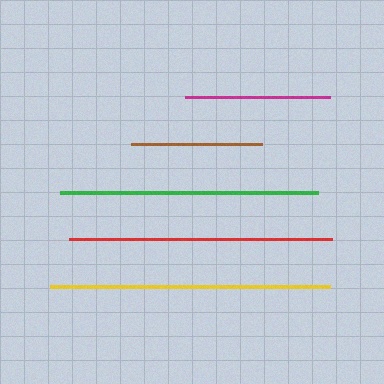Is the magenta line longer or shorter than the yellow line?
The yellow line is longer than the magenta line.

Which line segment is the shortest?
The brown line is the shortest at approximately 131 pixels.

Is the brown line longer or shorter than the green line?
The green line is longer than the brown line.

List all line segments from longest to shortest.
From longest to shortest: yellow, red, green, magenta, brown.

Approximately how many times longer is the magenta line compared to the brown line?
The magenta line is approximately 1.1 times the length of the brown line.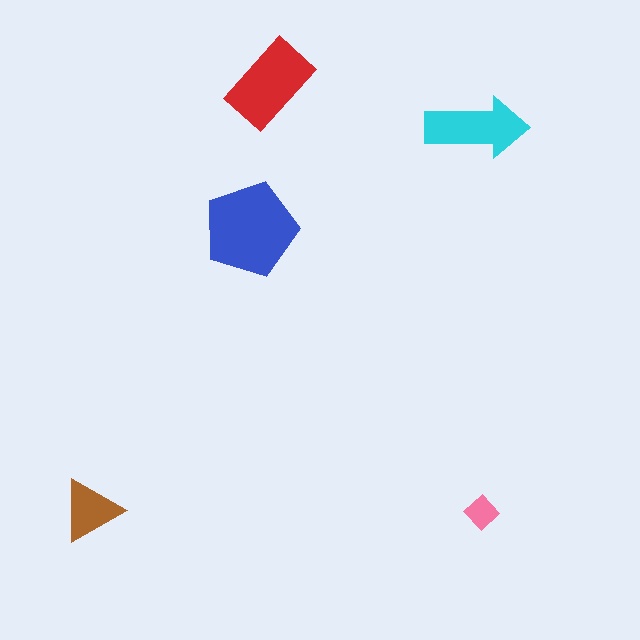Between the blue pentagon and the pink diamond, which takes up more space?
The blue pentagon.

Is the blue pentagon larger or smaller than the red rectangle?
Larger.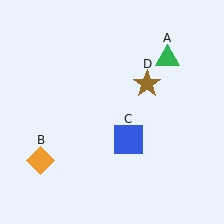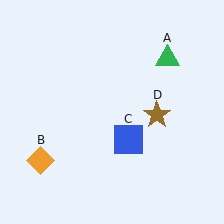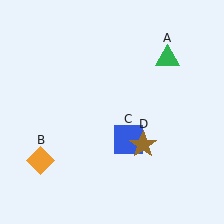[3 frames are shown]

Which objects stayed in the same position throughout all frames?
Green triangle (object A) and orange diamond (object B) and blue square (object C) remained stationary.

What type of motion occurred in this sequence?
The brown star (object D) rotated clockwise around the center of the scene.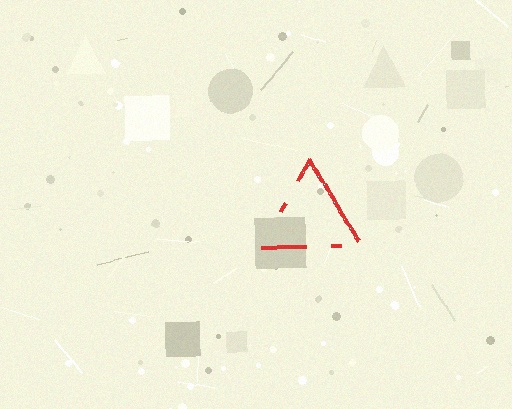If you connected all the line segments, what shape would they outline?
They would outline a triangle.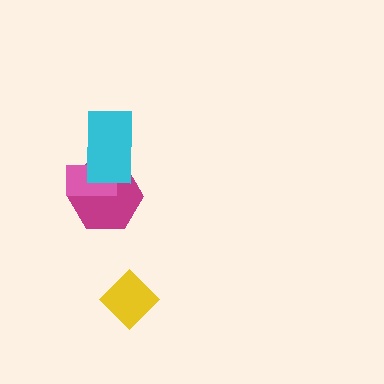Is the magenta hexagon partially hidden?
Yes, it is partially covered by another shape.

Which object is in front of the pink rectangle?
The cyan rectangle is in front of the pink rectangle.